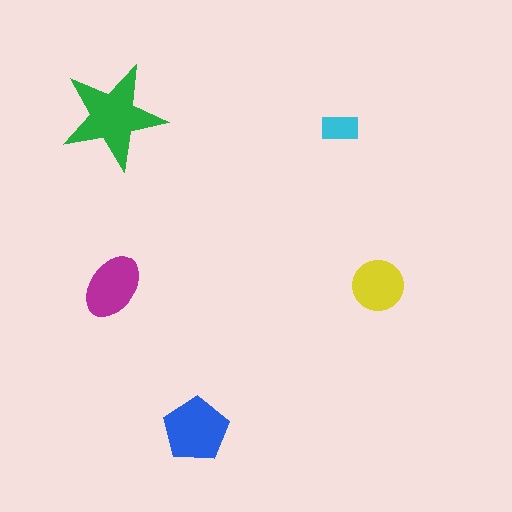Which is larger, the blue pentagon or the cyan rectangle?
The blue pentagon.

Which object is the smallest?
The cyan rectangle.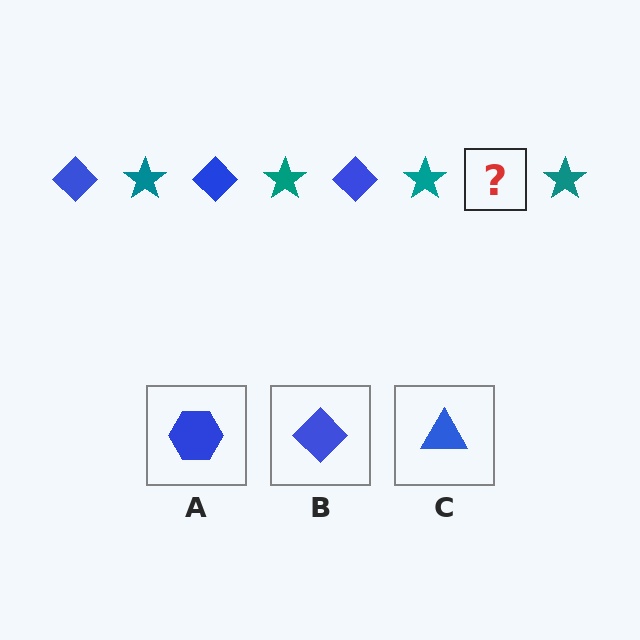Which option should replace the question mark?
Option B.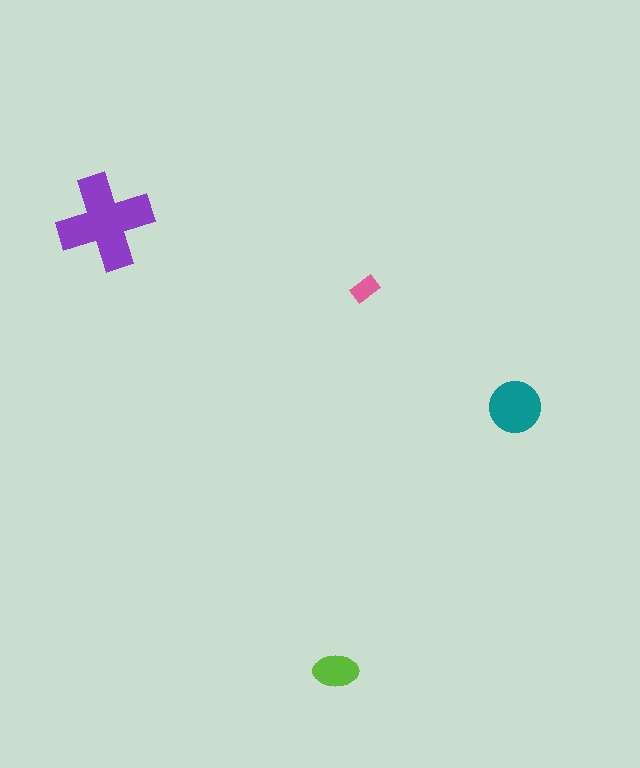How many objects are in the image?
There are 4 objects in the image.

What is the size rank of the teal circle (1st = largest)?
2nd.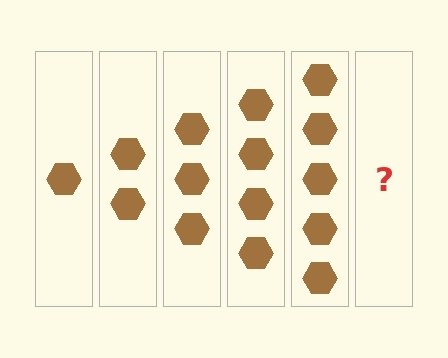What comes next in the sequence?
The next element should be 6 hexagons.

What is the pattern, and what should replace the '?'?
The pattern is that each step adds one more hexagon. The '?' should be 6 hexagons.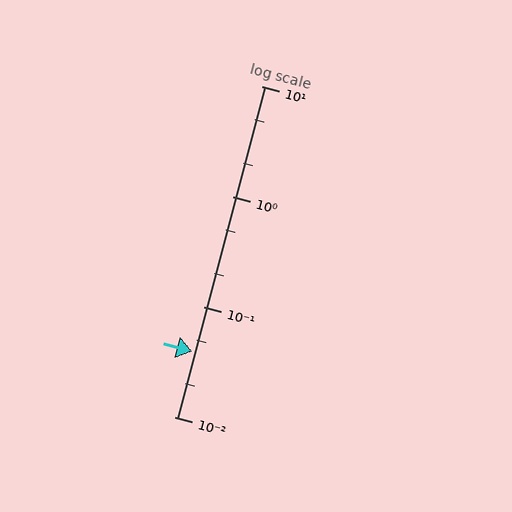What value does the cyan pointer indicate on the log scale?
The pointer indicates approximately 0.039.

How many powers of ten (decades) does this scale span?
The scale spans 3 decades, from 0.01 to 10.